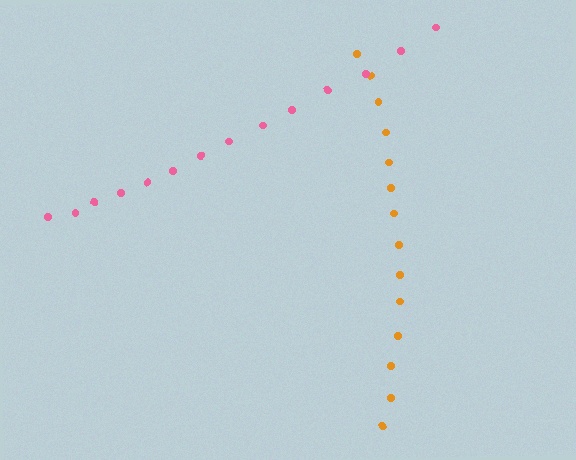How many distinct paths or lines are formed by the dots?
There are 2 distinct paths.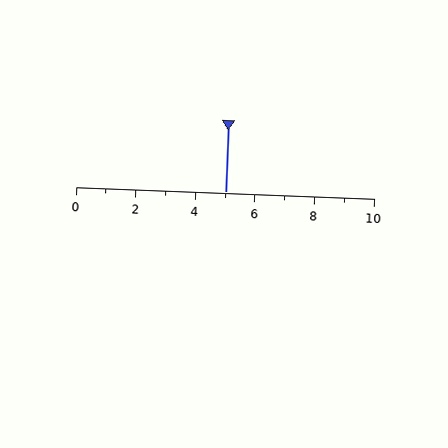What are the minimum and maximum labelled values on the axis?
The axis runs from 0 to 10.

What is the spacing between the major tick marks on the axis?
The major ticks are spaced 2 apart.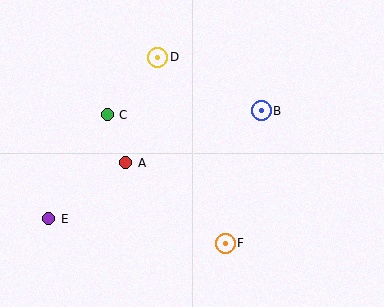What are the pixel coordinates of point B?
Point B is at (261, 111).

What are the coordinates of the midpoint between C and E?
The midpoint between C and E is at (78, 167).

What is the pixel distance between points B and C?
The distance between B and C is 154 pixels.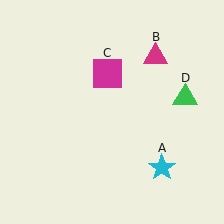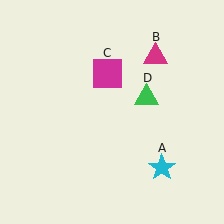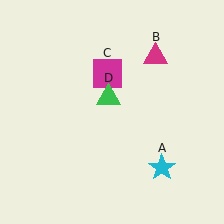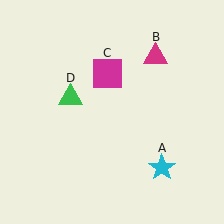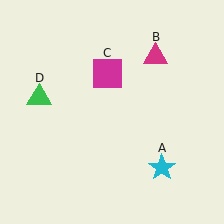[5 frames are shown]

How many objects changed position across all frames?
1 object changed position: green triangle (object D).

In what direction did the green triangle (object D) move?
The green triangle (object D) moved left.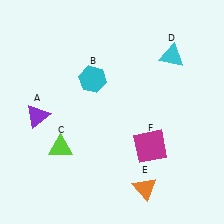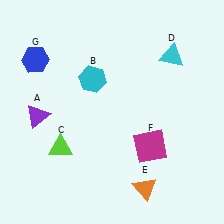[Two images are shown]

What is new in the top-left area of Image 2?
A blue hexagon (G) was added in the top-left area of Image 2.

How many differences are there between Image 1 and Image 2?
There is 1 difference between the two images.